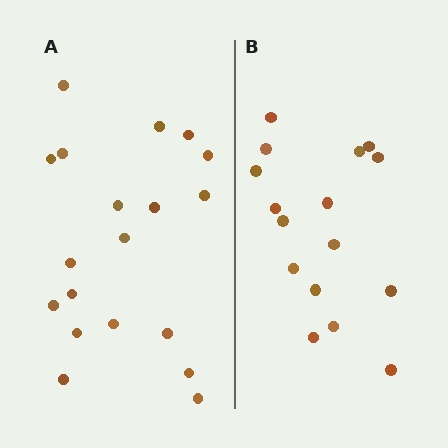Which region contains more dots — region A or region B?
Region A (the left region) has more dots.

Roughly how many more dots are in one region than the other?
Region A has just a few more — roughly 2 or 3 more dots than region B.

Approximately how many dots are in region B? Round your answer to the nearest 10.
About 20 dots. (The exact count is 16, which rounds to 20.)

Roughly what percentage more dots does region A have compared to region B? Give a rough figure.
About 20% more.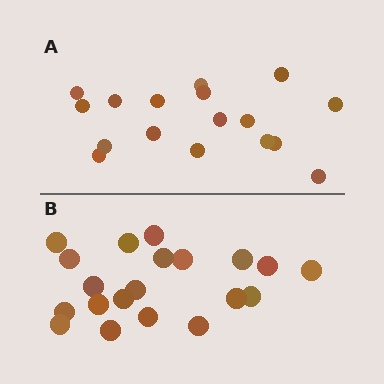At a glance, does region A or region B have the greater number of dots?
Region B (the bottom region) has more dots.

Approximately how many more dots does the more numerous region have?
Region B has just a few more — roughly 2 or 3 more dots than region A.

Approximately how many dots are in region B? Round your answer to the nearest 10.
About 20 dots.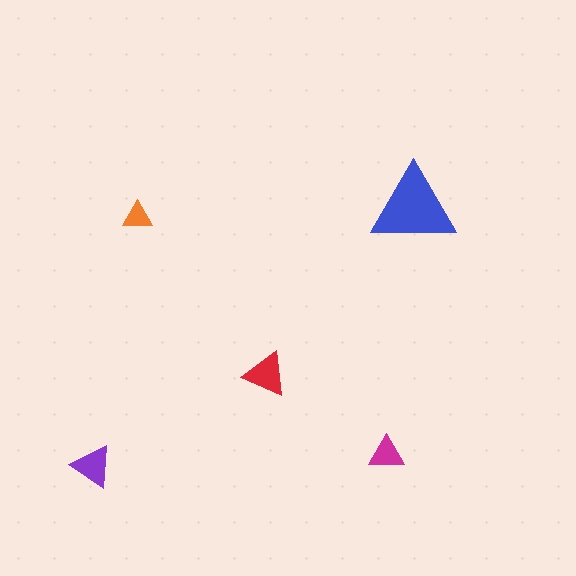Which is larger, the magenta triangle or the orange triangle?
The magenta one.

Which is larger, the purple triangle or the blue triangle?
The blue one.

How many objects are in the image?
There are 5 objects in the image.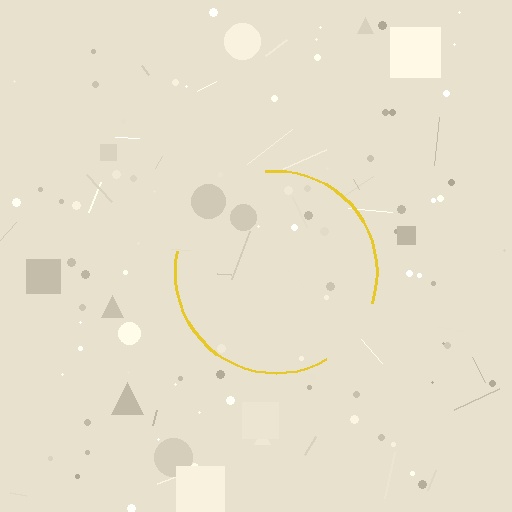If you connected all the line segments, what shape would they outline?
They would outline a circle.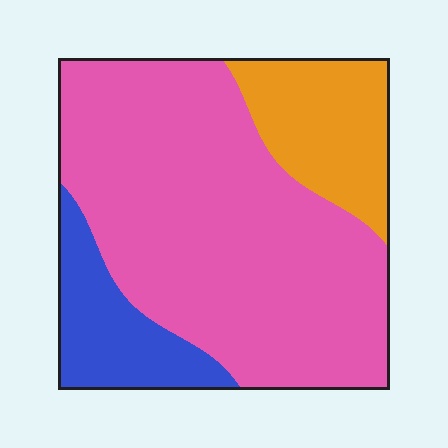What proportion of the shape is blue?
Blue takes up about one sixth (1/6) of the shape.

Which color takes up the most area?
Pink, at roughly 70%.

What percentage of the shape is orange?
Orange covers about 20% of the shape.